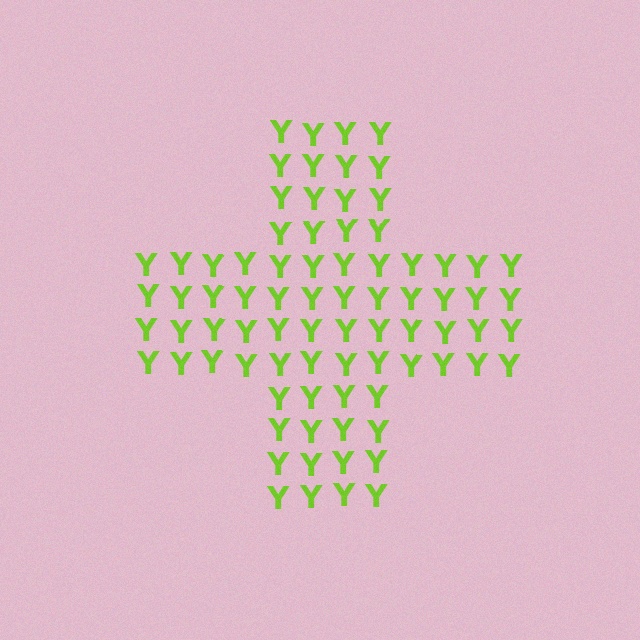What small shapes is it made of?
It is made of small letter Y's.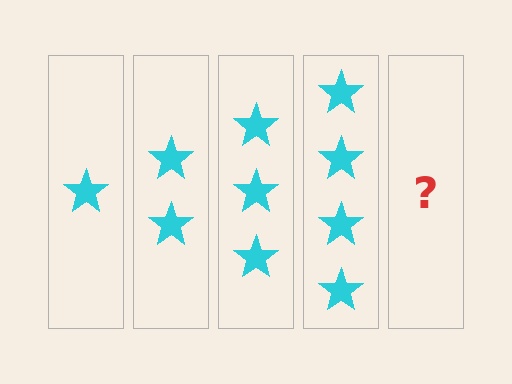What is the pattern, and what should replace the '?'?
The pattern is that each step adds one more star. The '?' should be 5 stars.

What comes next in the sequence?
The next element should be 5 stars.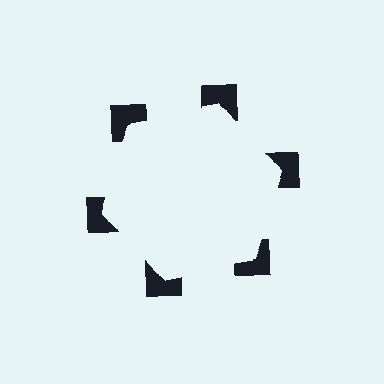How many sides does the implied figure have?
6 sides.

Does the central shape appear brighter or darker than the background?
It typically appears slightly brighter than the background, even though no actual brightness change is drawn.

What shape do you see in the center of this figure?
An illusory hexagon — its edges are inferred from the aligned wedge cuts in the notched squares, not physically drawn.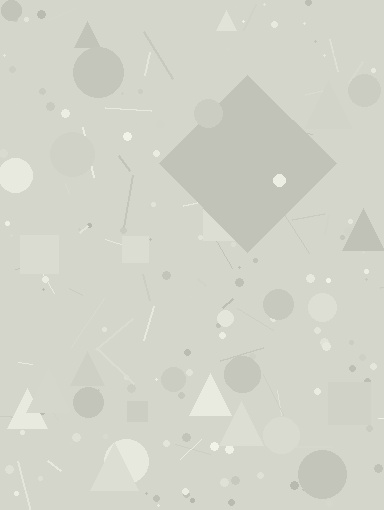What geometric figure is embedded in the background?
A diamond is embedded in the background.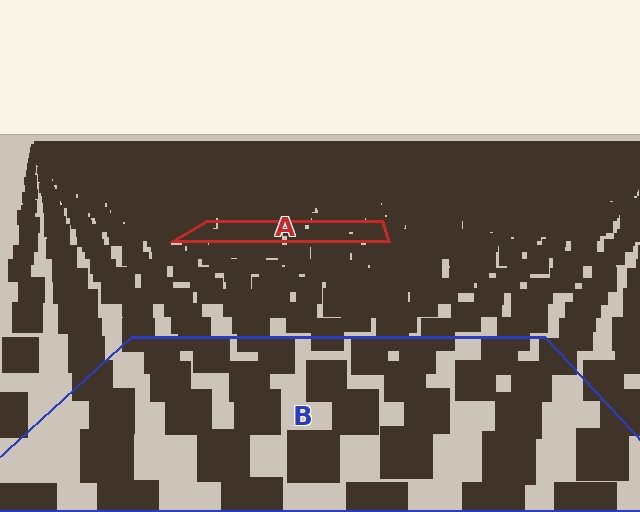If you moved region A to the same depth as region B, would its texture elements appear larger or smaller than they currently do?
They would appear larger. At a closer depth, the same texture elements are projected at a bigger on-screen size.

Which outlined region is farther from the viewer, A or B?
Region A is farther from the viewer — the texture elements inside it appear smaller and more densely packed.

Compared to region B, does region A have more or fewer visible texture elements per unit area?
Region A has more texture elements per unit area — they are packed more densely because it is farther away.